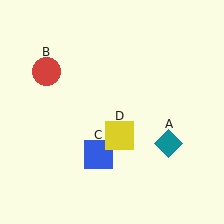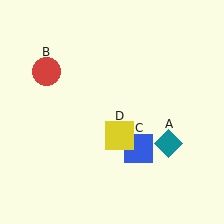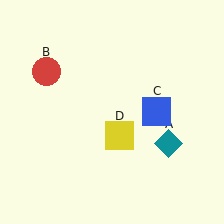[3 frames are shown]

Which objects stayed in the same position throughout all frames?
Teal diamond (object A) and red circle (object B) and yellow square (object D) remained stationary.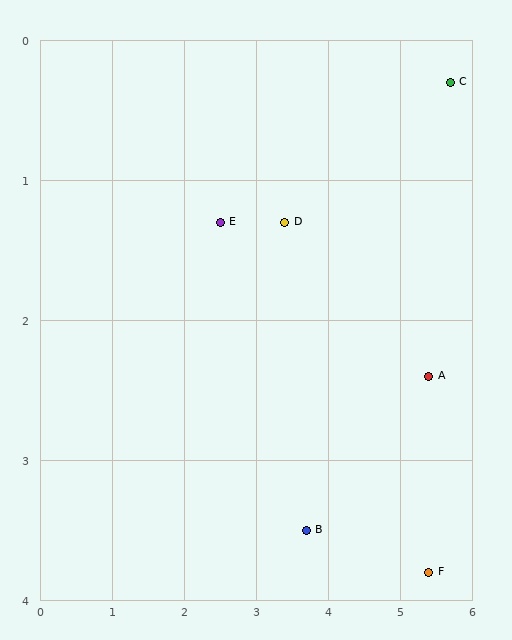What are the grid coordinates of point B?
Point B is at approximately (3.7, 3.5).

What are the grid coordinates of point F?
Point F is at approximately (5.4, 3.8).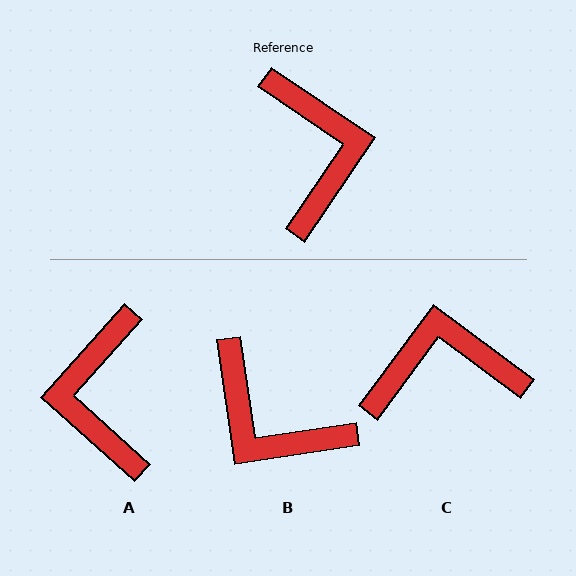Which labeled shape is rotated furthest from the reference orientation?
A, about 172 degrees away.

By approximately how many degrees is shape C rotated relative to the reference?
Approximately 88 degrees counter-clockwise.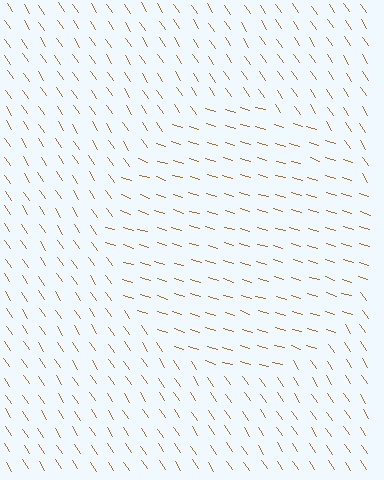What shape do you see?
I see a circle.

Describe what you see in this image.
The image is filled with small brown line segments. A circle region in the image has lines oriented differently from the surrounding lines, creating a visible texture boundary.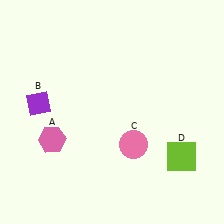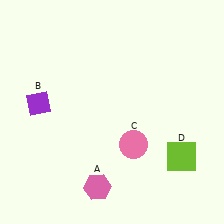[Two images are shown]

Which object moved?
The pink hexagon (A) moved down.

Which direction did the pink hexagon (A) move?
The pink hexagon (A) moved down.